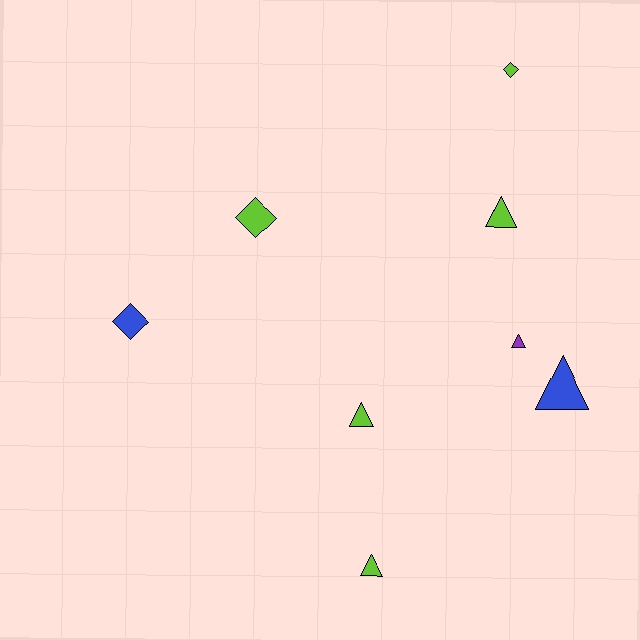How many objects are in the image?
There are 8 objects.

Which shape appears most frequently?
Triangle, with 5 objects.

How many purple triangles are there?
There is 1 purple triangle.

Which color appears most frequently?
Lime, with 5 objects.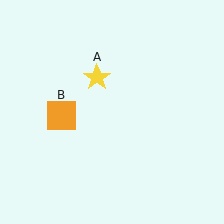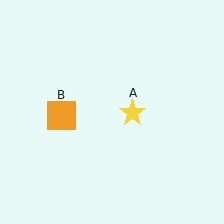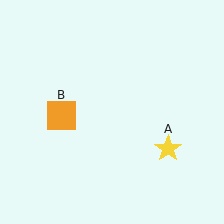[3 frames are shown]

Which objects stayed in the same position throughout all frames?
Orange square (object B) remained stationary.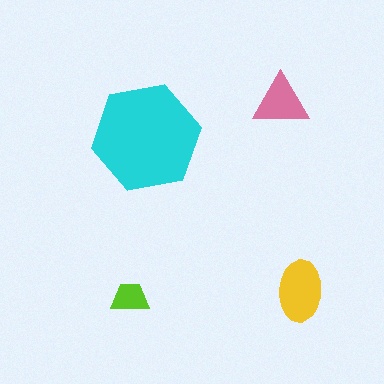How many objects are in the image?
There are 4 objects in the image.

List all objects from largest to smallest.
The cyan hexagon, the yellow ellipse, the pink triangle, the lime trapezoid.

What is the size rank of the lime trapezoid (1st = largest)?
4th.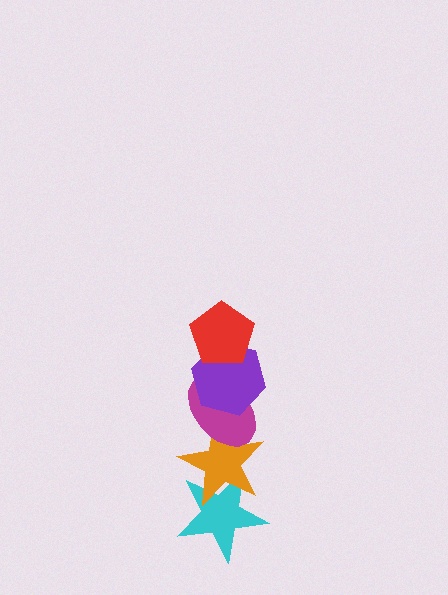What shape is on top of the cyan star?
The orange star is on top of the cyan star.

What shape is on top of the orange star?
The magenta ellipse is on top of the orange star.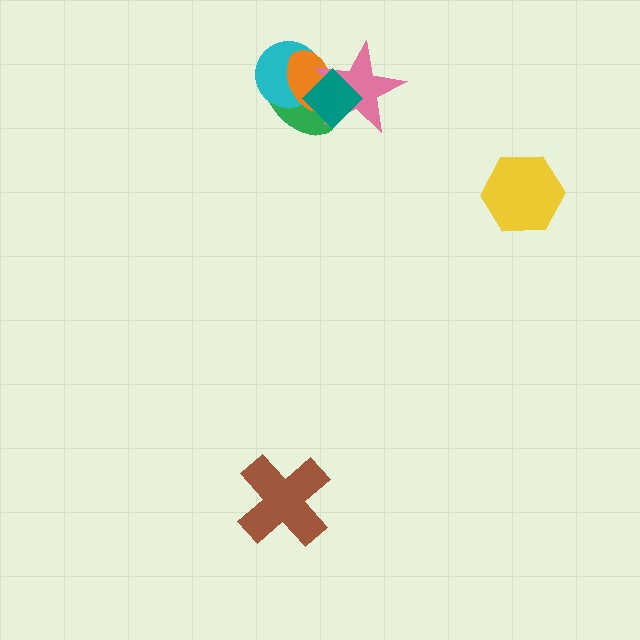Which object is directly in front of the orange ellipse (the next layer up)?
The pink star is directly in front of the orange ellipse.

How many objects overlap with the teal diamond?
4 objects overlap with the teal diamond.